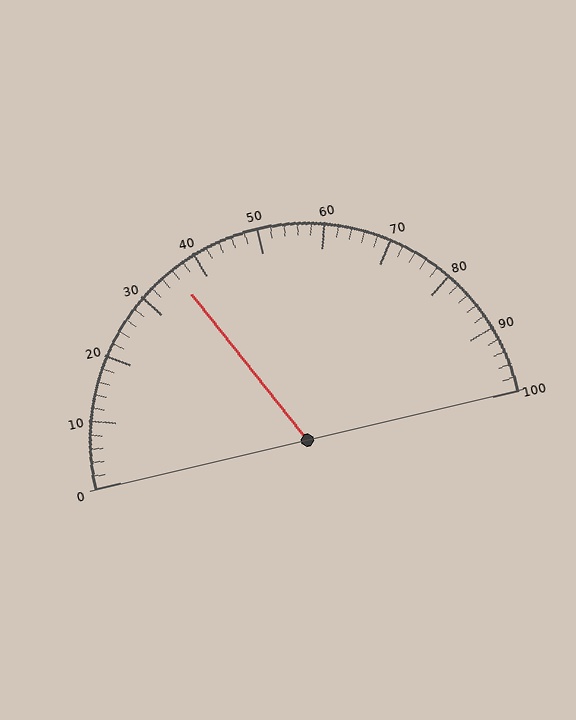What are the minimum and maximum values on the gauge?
The gauge ranges from 0 to 100.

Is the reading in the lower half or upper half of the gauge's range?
The reading is in the lower half of the range (0 to 100).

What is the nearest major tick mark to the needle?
The nearest major tick mark is 40.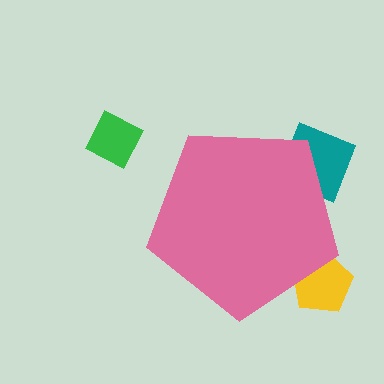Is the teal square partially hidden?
Yes, the teal square is partially hidden behind the pink pentagon.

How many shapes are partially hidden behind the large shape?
2 shapes are partially hidden.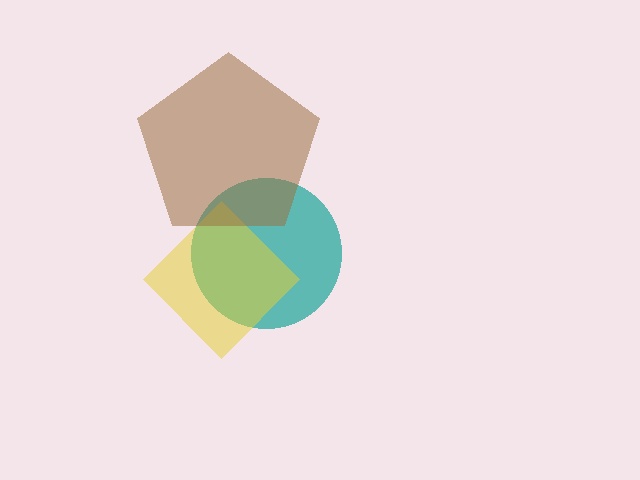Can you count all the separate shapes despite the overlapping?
Yes, there are 3 separate shapes.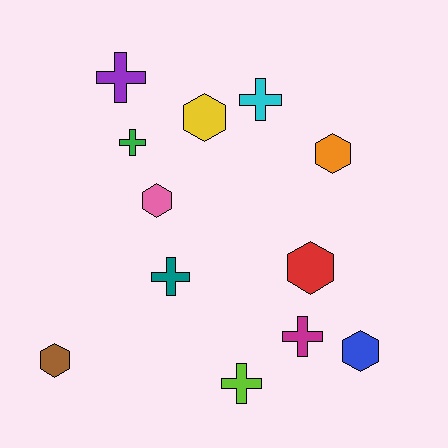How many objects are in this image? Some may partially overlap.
There are 12 objects.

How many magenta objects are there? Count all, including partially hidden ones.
There is 1 magenta object.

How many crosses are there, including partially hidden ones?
There are 6 crosses.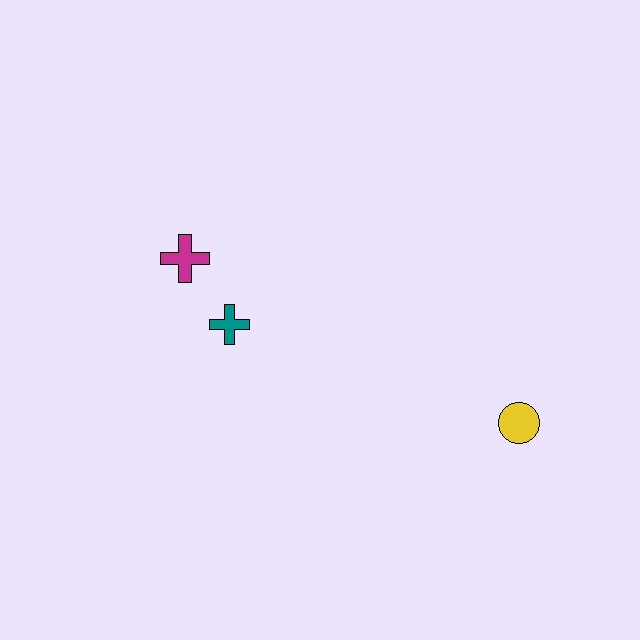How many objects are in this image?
There are 3 objects.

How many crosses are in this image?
There are 2 crosses.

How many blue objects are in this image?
There are no blue objects.